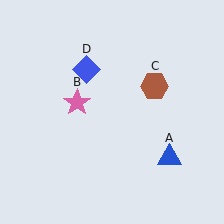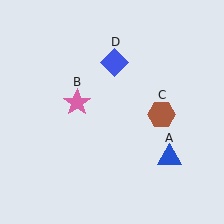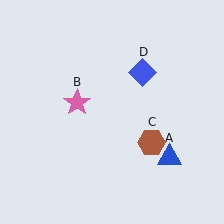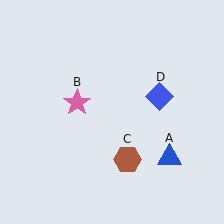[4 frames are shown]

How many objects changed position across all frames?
2 objects changed position: brown hexagon (object C), blue diamond (object D).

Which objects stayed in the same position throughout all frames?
Blue triangle (object A) and pink star (object B) remained stationary.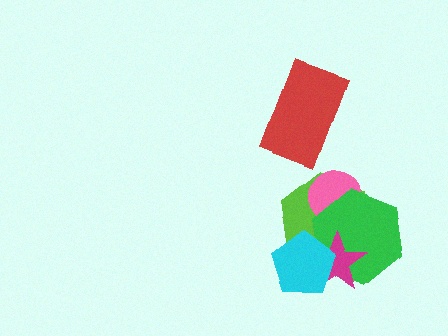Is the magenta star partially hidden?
Yes, it is partially covered by another shape.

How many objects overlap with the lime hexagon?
4 objects overlap with the lime hexagon.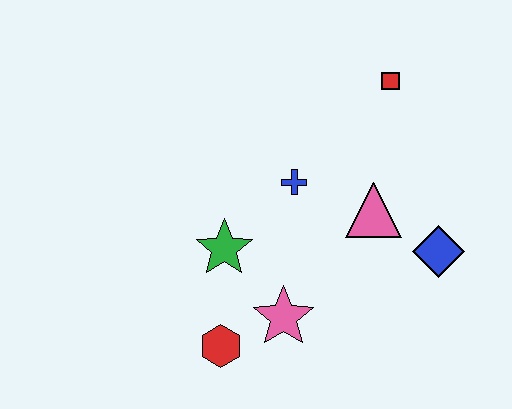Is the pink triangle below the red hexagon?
No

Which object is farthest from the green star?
The red square is farthest from the green star.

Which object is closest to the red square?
The pink triangle is closest to the red square.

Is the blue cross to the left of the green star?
No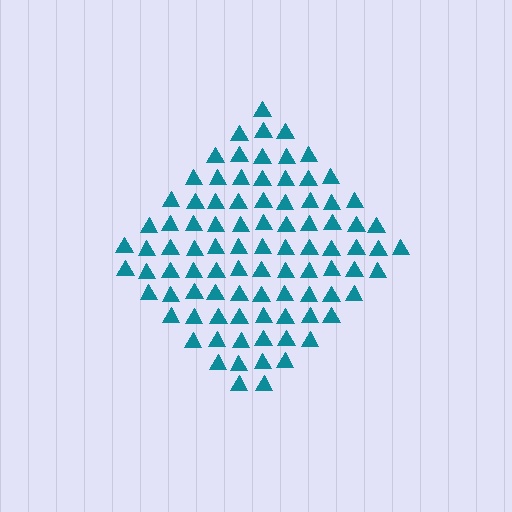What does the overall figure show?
The overall figure shows a diamond.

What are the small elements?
The small elements are triangles.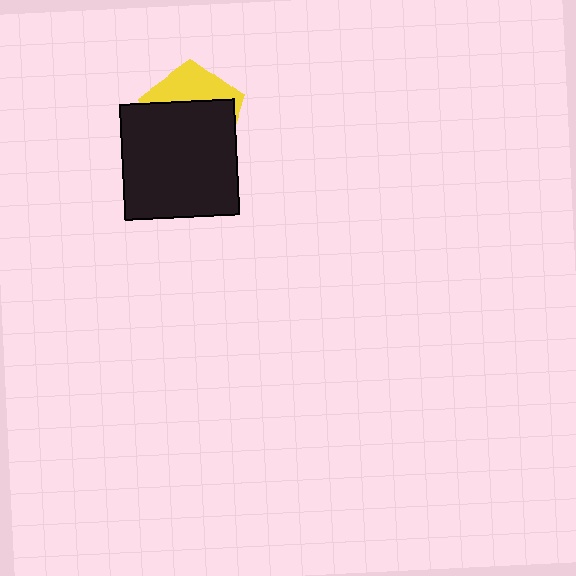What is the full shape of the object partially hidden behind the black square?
The partially hidden object is a yellow pentagon.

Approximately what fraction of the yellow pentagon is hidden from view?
Roughly 67% of the yellow pentagon is hidden behind the black square.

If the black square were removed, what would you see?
You would see the complete yellow pentagon.